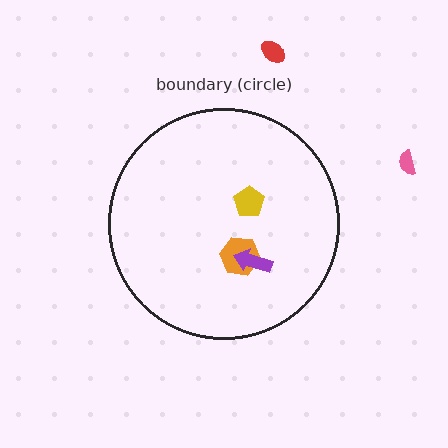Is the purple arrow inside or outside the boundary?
Inside.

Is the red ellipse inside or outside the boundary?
Outside.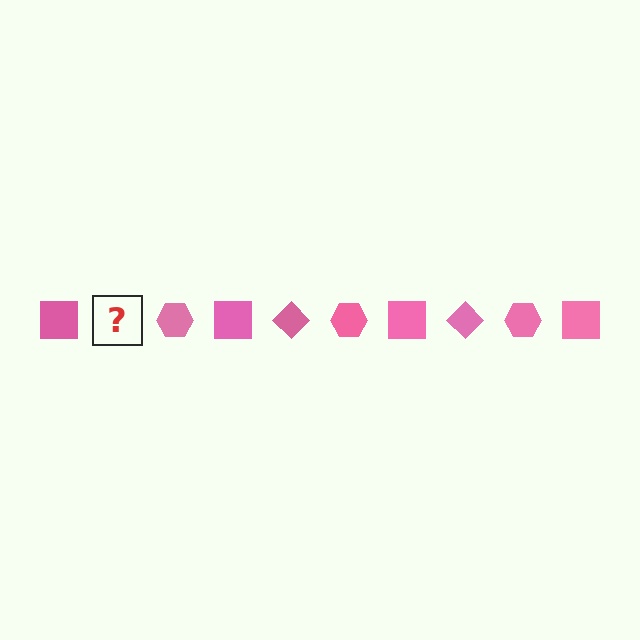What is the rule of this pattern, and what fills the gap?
The rule is that the pattern cycles through square, diamond, hexagon shapes in pink. The gap should be filled with a pink diamond.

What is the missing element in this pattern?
The missing element is a pink diamond.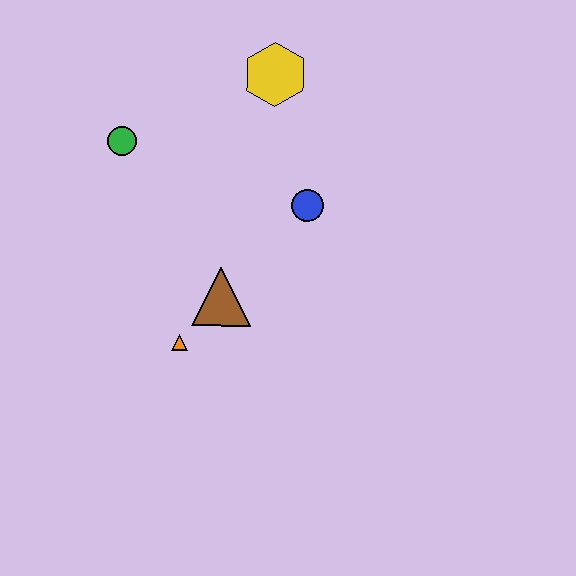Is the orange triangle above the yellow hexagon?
No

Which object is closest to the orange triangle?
The brown triangle is closest to the orange triangle.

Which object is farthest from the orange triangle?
The yellow hexagon is farthest from the orange triangle.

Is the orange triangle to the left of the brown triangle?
Yes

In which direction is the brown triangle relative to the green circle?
The brown triangle is below the green circle.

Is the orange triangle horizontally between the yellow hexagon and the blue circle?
No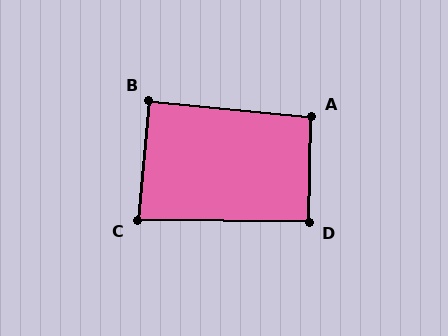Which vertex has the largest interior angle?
A, at approximately 95 degrees.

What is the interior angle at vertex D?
Approximately 90 degrees (approximately right).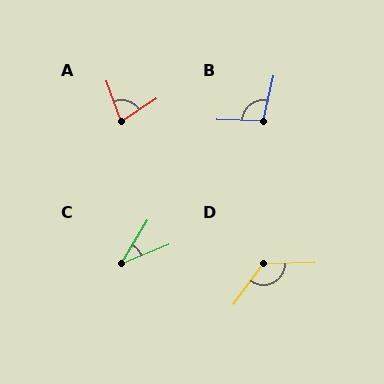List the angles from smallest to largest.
C (37°), A (76°), B (102°), D (129°).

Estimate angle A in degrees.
Approximately 76 degrees.